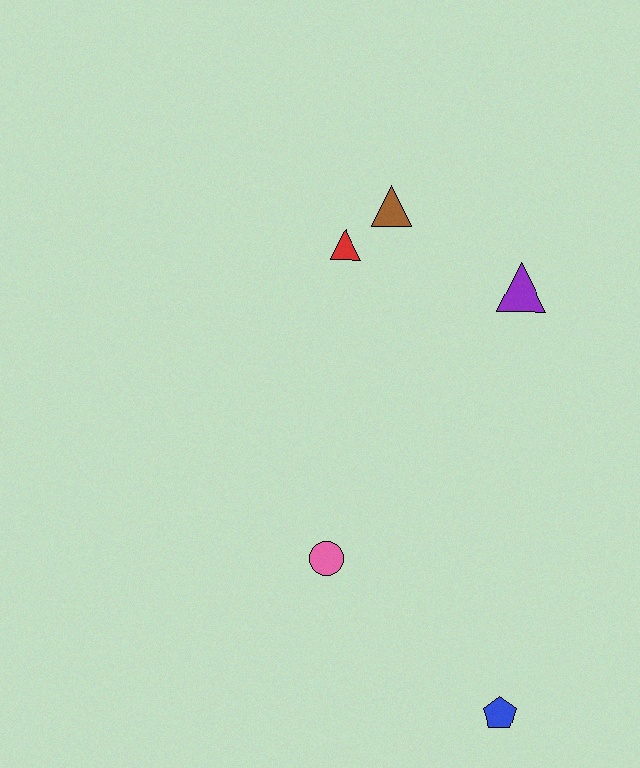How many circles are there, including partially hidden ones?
There is 1 circle.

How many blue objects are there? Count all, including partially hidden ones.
There is 1 blue object.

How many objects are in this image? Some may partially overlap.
There are 5 objects.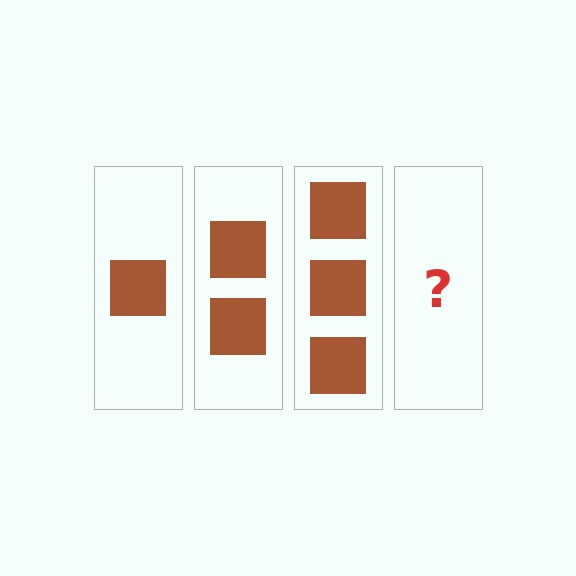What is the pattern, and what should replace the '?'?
The pattern is that each step adds one more square. The '?' should be 4 squares.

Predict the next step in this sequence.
The next step is 4 squares.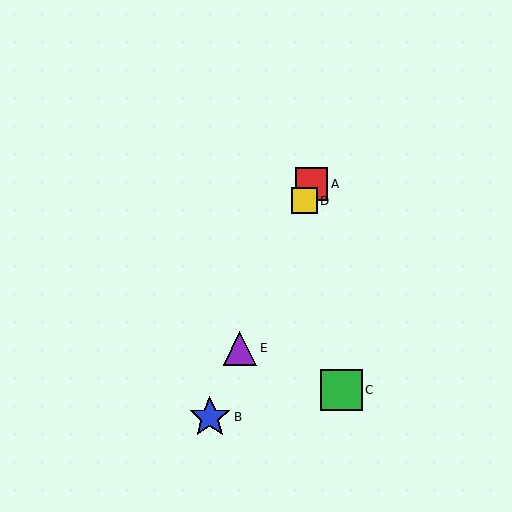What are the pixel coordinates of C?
Object C is at (342, 390).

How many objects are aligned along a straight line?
4 objects (A, B, D, E) are aligned along a straight line.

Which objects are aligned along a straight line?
Objects A, B, D, E are aligned along a straight line.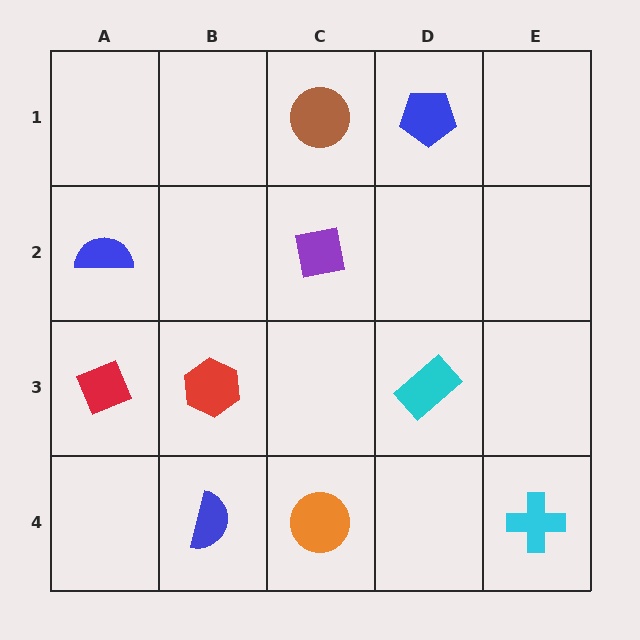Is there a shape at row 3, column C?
No, that cell is empty.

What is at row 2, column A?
A blue semicircle.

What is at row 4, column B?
A blue semicircle.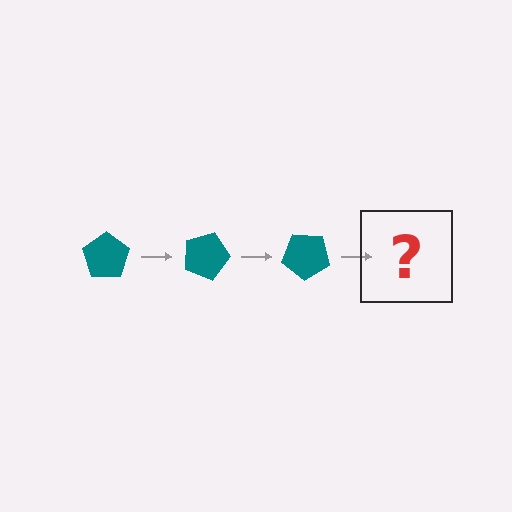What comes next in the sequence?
The next element should be a teal pentagon rotated 60 degrees.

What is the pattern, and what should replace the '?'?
The pattern is that the pentagon rotates 20 degrees each step. The '?' should be a teal pentagon rotated 60 degrees.